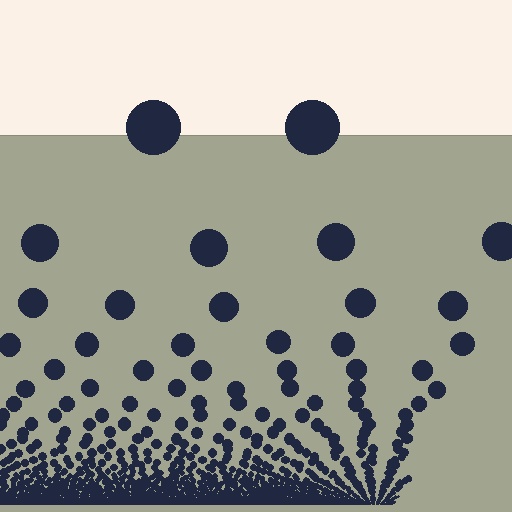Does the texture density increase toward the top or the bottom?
Density increases toward the bottom.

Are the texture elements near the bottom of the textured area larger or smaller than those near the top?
Smaller. The gradient is inverted — elements near the bottom are smaller and denser.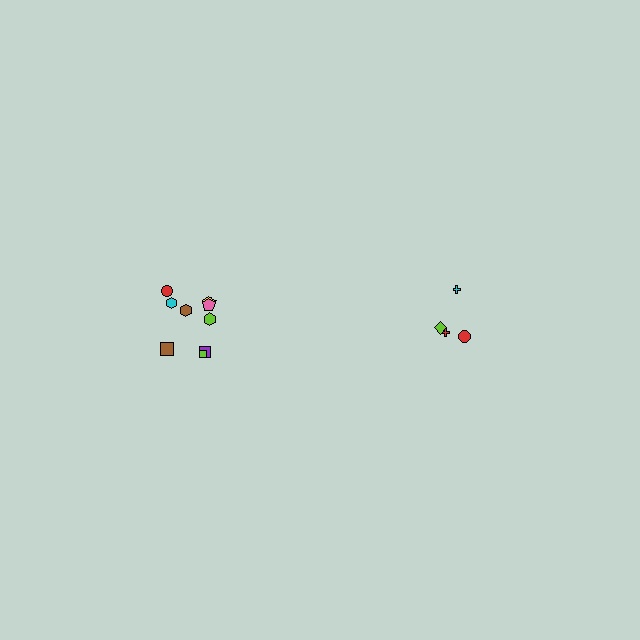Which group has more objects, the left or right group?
The left group.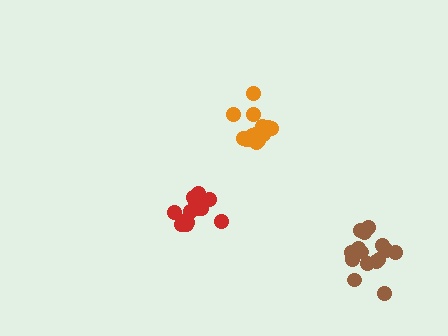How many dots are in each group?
Group 1: 14 dots, Group 2: 16 dots, Group 3: 15 dots (45 total).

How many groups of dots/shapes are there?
There are 3 groups.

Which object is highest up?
The orange cluster is topmost.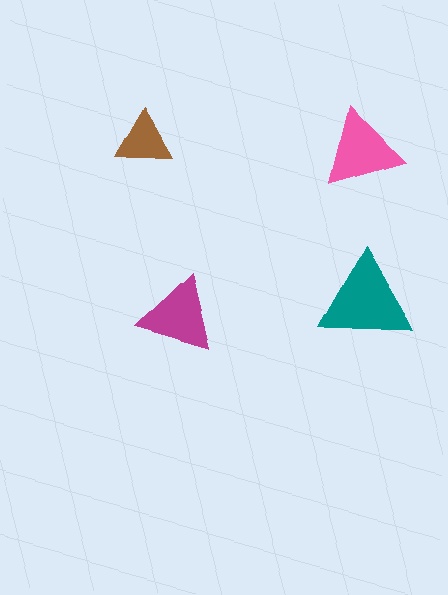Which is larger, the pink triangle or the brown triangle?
The pink one.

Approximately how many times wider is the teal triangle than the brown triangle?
About 1.5 times wider.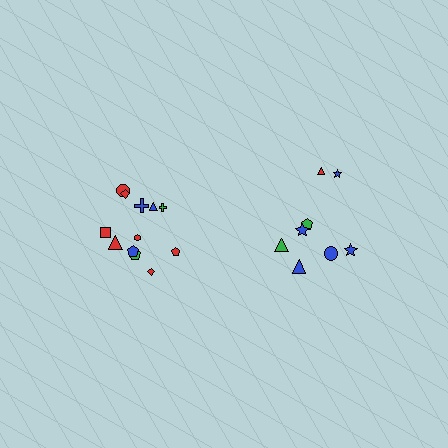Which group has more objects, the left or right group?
The left group.